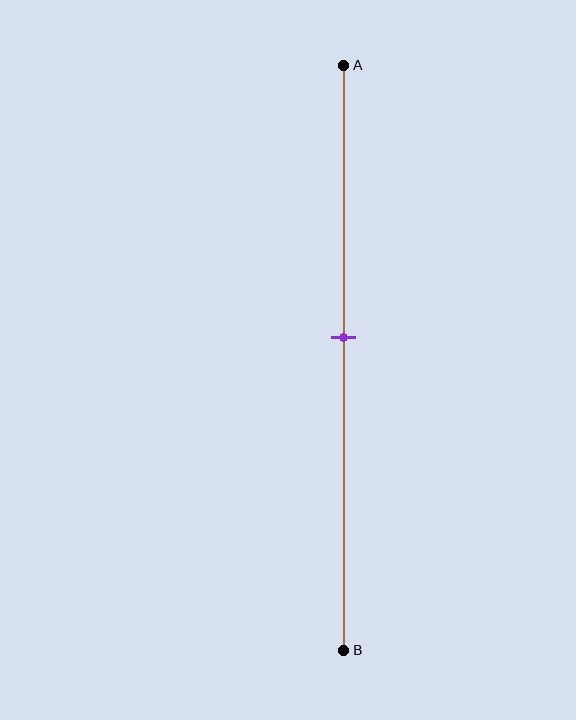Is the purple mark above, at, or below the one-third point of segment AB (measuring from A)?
The purple mark is below the one-third point of segment AB.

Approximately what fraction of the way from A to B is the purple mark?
The purple mark is approximately 45% of the way from A to B.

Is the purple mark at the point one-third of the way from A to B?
No, the mark is at about 45% from A, not at the 33% one-third point.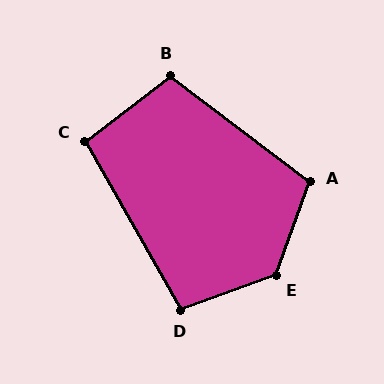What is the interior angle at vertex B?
Approximately 105 degrees (obtuse).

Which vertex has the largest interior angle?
E, at approximately 130 degrees.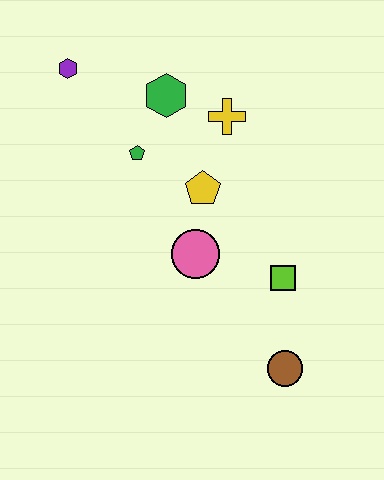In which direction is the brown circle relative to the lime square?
The brown circle is below the lime square.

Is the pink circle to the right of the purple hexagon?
Yes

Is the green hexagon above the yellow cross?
Yes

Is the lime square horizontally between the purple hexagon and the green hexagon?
No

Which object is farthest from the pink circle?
The purple hexagon is farthest from the pink circle.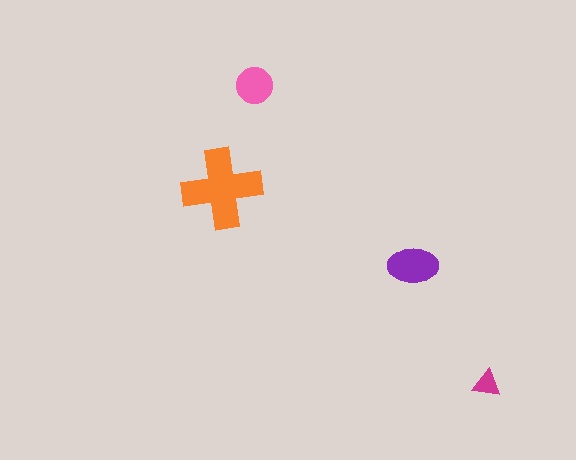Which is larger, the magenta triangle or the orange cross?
The orange cross.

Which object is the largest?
The orange cross.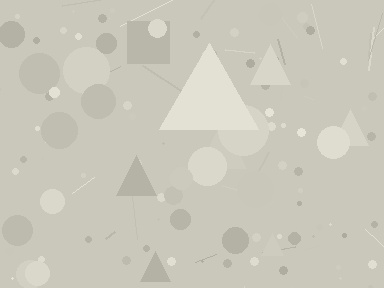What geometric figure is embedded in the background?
A triangle is embedded in the background.